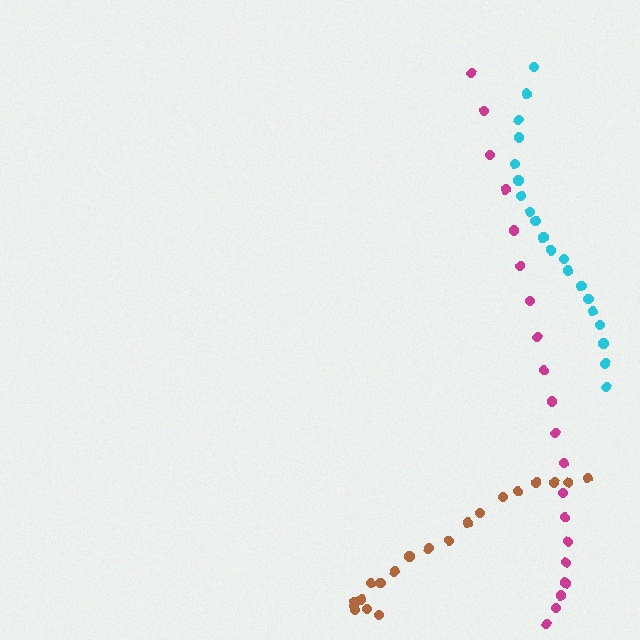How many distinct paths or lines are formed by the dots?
There are 3 distinct paths.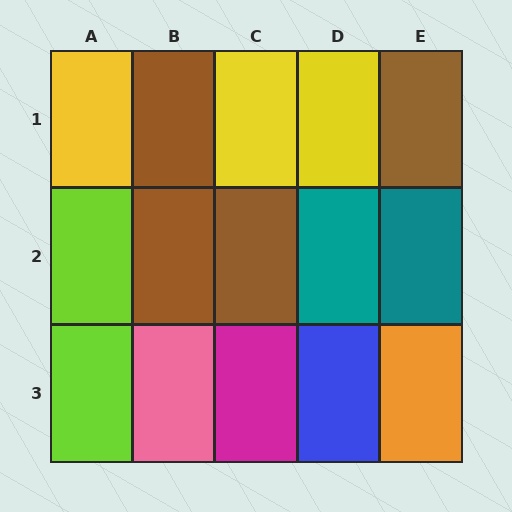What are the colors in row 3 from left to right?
Lime, pink, magenta, blue, orange.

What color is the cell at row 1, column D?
Yellow.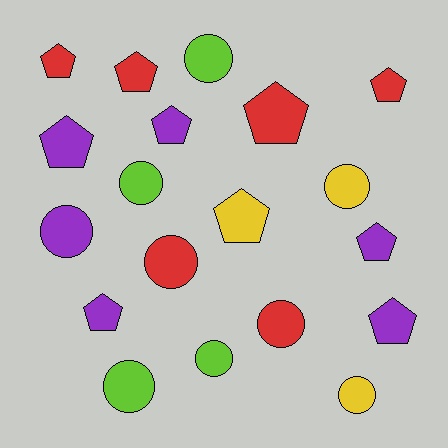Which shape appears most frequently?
Pentagon, with 10 objects.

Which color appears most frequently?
Purple, with 6 objects.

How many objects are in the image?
There are 19 objects.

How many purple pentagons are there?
There are 5 purple pentagons.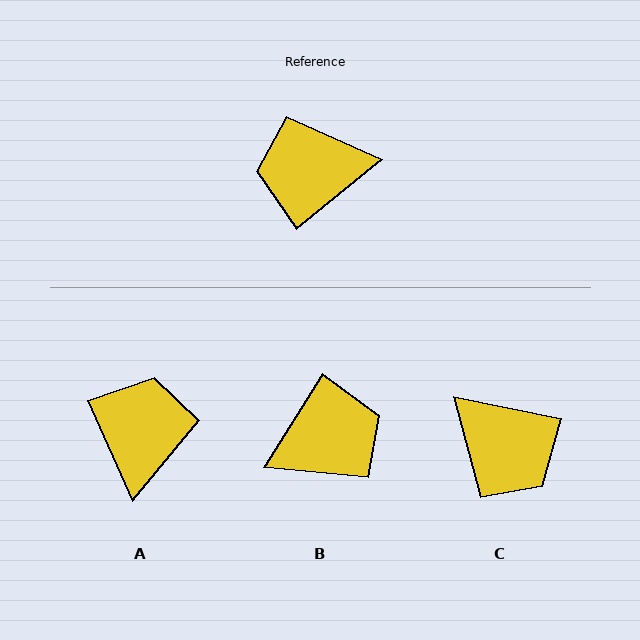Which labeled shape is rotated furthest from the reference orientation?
B, about 161 degrees away.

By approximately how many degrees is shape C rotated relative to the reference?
Approximately 129 degrees counter-clockwise.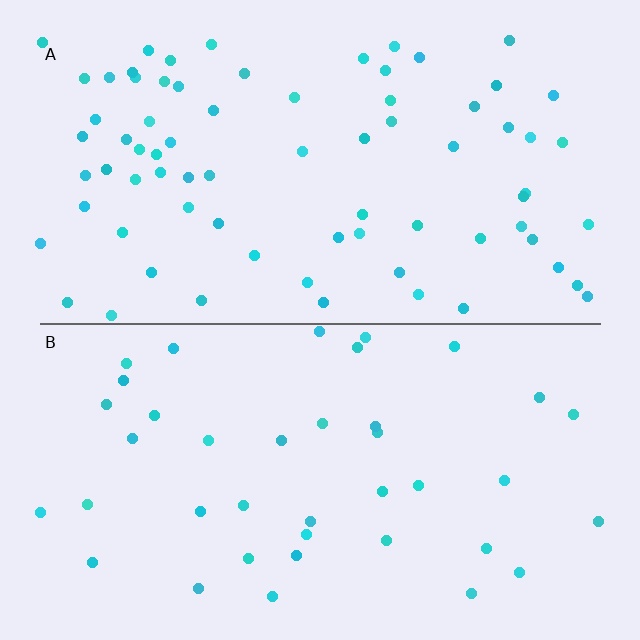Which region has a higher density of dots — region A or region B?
A (the top).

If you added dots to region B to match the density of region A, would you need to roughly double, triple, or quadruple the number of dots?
Approximately double.